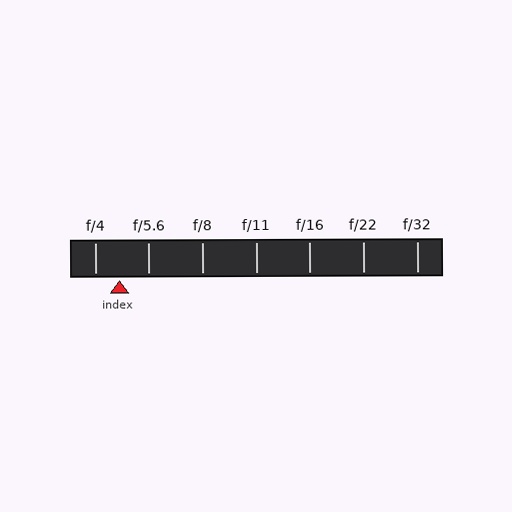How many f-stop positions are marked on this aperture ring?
There are 7 f-stop positions marked.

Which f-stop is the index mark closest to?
The index mark is closest to f/4.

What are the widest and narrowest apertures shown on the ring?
The widest aperture shown is f/4 and the narrowest is f/32.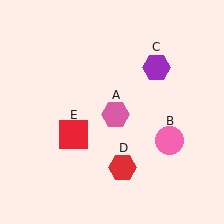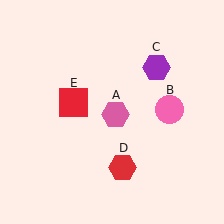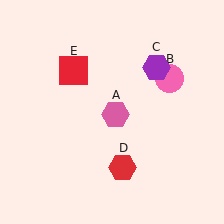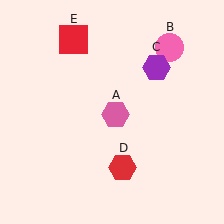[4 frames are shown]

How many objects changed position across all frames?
2 objects changed position: pink circle (object B), red square (object E).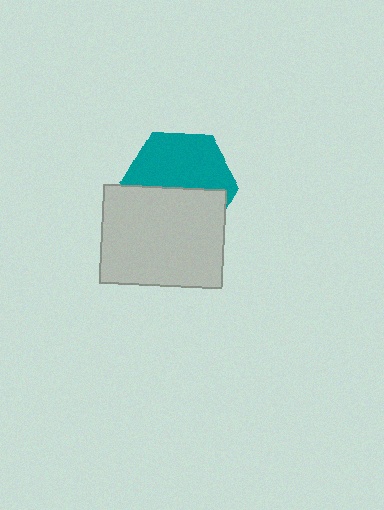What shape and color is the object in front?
The object in front is a light gray rectangle.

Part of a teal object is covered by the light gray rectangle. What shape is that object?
It is a hexagon.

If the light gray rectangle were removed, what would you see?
You would see the complete teal hexagon.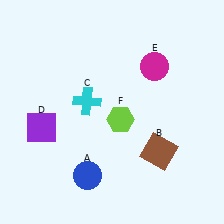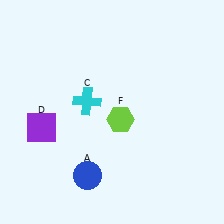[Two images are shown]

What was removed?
The brown square (B), the magenta circle (E) were removed in Image 2.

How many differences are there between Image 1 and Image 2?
There are 2 differences between the two images.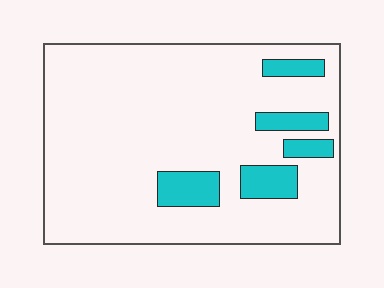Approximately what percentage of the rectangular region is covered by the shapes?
Approximately 15%.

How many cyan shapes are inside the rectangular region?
5.